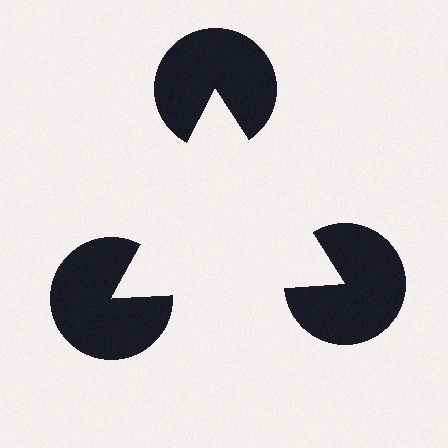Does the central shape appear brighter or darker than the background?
It typically appears slightly brighter than the background, even though no actual brightness change is drawn.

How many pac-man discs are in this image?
There are 3 — one at each vertex of the illusory triangle.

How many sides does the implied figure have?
3 sides.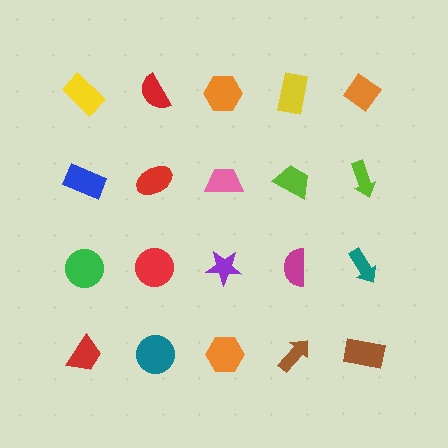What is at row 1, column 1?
A yellow rectangle.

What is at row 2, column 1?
A blue rectangle.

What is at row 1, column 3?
An orange hexagon.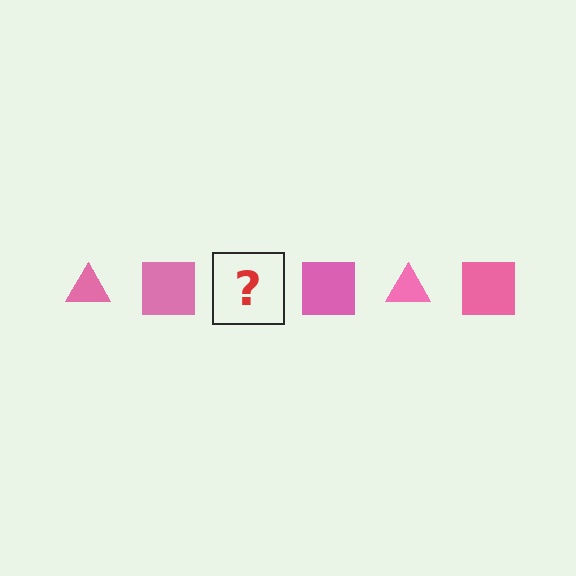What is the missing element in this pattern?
The missing element is a pink triangle.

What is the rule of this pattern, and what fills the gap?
The rule is that the pattern cycles through triangle, square shapes in pink. The gap should be filled with a pink triangle.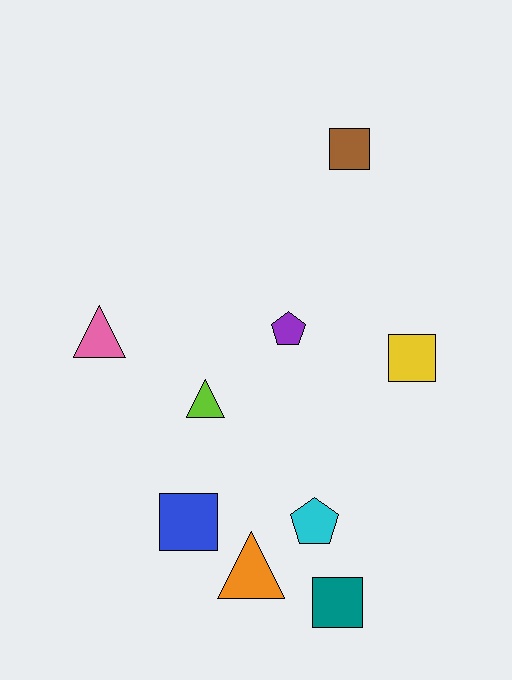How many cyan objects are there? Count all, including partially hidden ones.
There is 1 cyan object.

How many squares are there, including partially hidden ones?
There are 4 squares.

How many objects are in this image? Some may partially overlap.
There are 9 objects.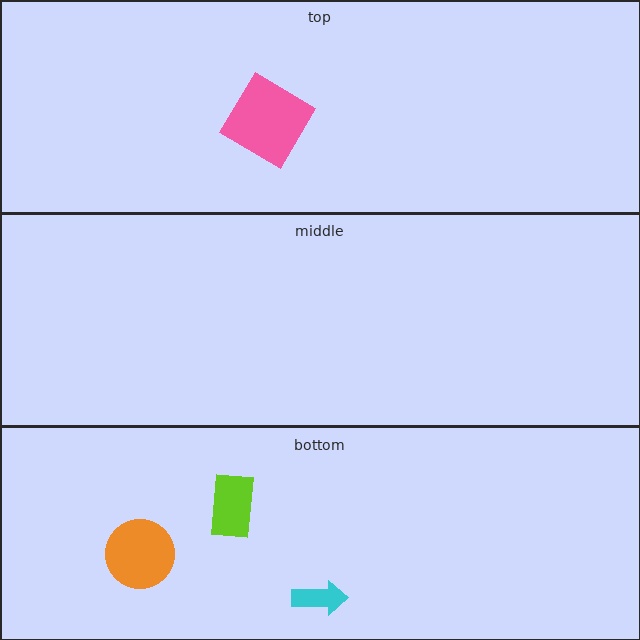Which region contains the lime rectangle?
The bottom region.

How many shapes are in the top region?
1.